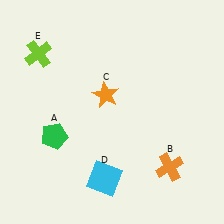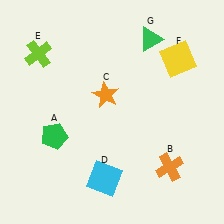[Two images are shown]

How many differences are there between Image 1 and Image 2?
There are 2 differences between the two images.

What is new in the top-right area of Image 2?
A green triangle (G) was added in the top-right area of Image 2.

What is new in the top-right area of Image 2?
A yellow square (F) was added in the top-right area of Image 2.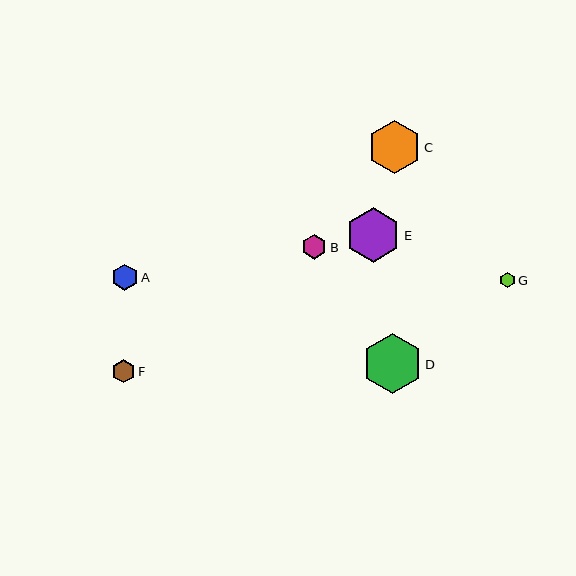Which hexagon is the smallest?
Hexagon G is the smallest with a size of approximately 15 pixels.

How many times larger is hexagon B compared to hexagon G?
Hexagon B is approximately 1.6 times the size of hexagon G.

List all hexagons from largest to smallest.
From largest to smallest: D, E, C, A, B, F, G.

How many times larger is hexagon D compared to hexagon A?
Hexagon D is approximately 2.3 times the size of hexagon A.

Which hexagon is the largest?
Hexagon D is the largest with a size of approximately 60 pixels.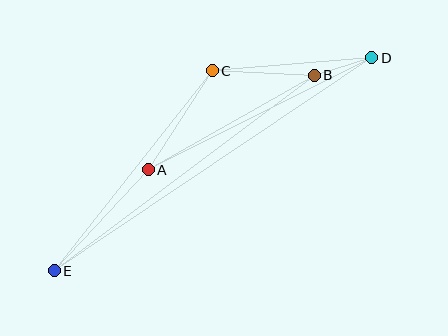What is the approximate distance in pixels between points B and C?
The distance between B and C is approximately 102 pixels.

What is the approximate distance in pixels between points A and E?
The distance between A and E is approximately 138 pixels.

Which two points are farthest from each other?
Points D and E are farthest from each other.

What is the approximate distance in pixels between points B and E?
The distance between B and E is approximately 325 pixels.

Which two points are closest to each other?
Points B and D are closest to each other.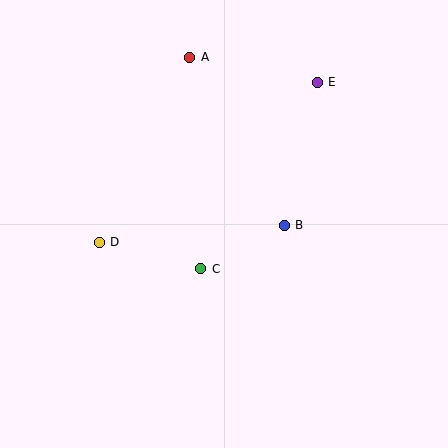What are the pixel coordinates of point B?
Point B is at (284, 225).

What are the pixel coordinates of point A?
Point A is at (189, 57).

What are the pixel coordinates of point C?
Point C is at (201, 269).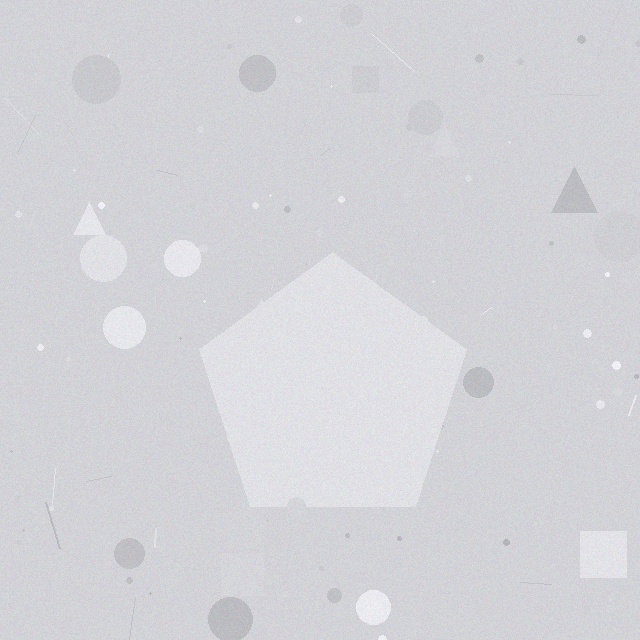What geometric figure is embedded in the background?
A pentagon is embedded in the background.